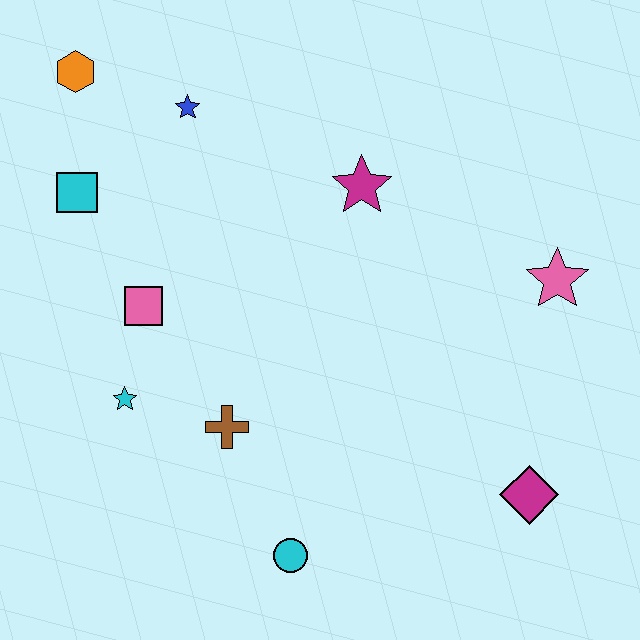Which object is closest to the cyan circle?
The brown cross is closest to the cyan circle.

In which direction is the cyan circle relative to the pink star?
The cyan circle is below the pink star.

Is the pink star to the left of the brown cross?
No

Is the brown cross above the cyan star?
No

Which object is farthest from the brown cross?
The orange hexagon is farthest from the brown cross.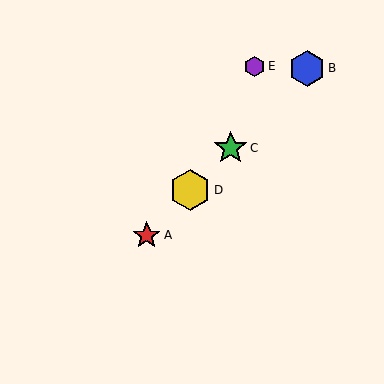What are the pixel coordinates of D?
Object D is at (190, 190).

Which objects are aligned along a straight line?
Objects A, B, C, D are aligned along a straight line.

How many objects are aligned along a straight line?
4 objects (A, B, C, D) are aligned along a straight line.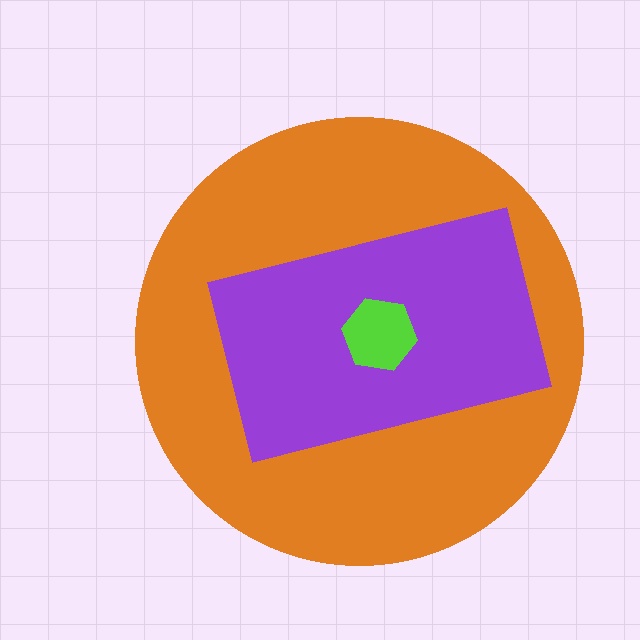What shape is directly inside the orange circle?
The purple rectangle.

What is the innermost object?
The lime hexagon.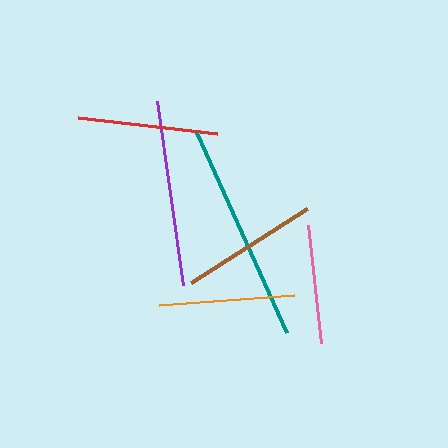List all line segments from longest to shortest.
From longest to shortest: teal, purple, red, brown, orange, pink.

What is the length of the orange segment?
The orange segment is approximately 135 pixels long.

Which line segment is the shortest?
The pink line is the shortest at approximately 119 pixels.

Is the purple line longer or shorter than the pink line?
The purple line is longer than the pink line.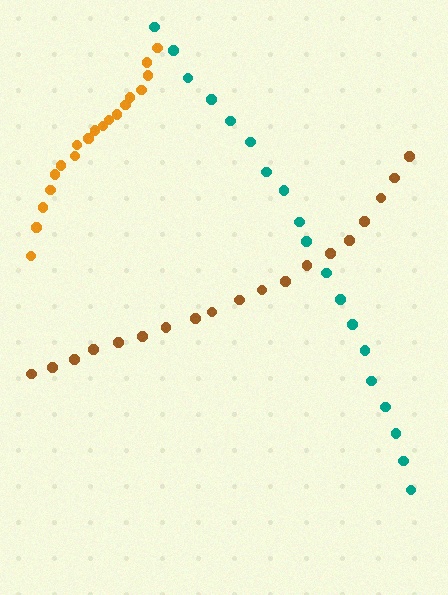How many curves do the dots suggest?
There are 3 distinct paths.